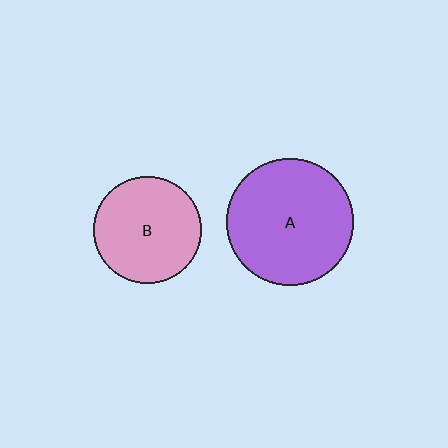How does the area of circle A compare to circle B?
Approximately 1.4 times.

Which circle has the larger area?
Circle A (purple).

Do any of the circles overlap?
No, none of the circles overlap.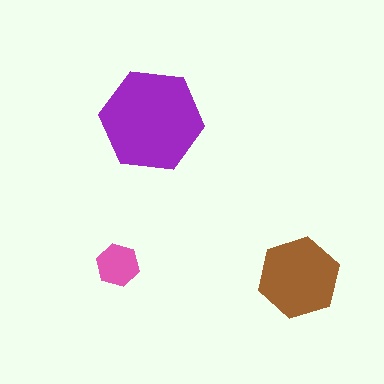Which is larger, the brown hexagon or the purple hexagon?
The purple one.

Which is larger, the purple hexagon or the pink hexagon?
The purple one.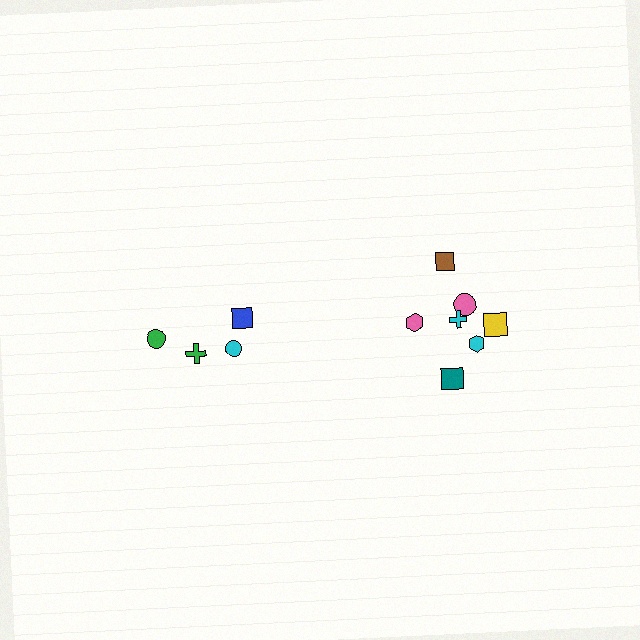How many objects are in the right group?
There are 7 objects.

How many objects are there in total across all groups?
There are 11 objects.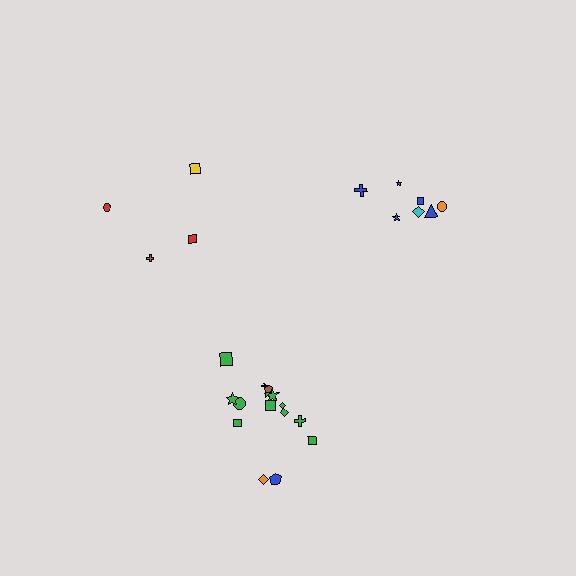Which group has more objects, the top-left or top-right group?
The top-right group.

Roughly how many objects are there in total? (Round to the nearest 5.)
Roughly 25 objects in total.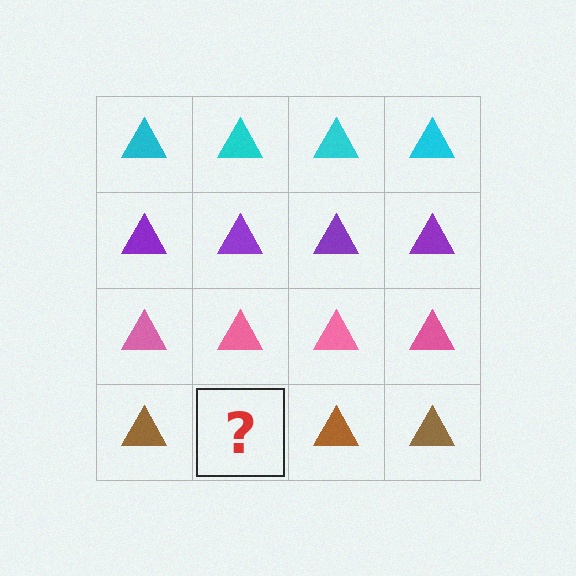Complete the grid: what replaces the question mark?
The question mark should be replaced with a brown triangle.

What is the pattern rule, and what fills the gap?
The rule is that each row has a consistent color. The gap should be filled with a brown triangle.